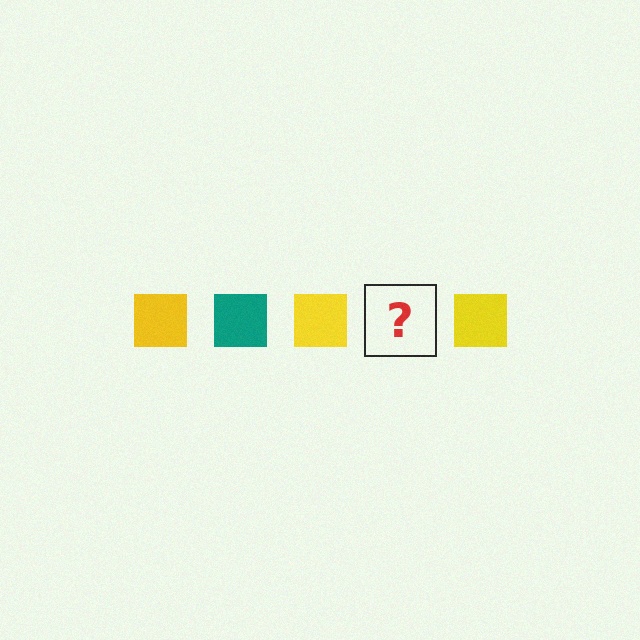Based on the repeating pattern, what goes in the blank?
The blank should be a teal square.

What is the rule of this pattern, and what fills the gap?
The rule is that the pattern cycles through yellow, teal squares. The gap should be filled with a teal square.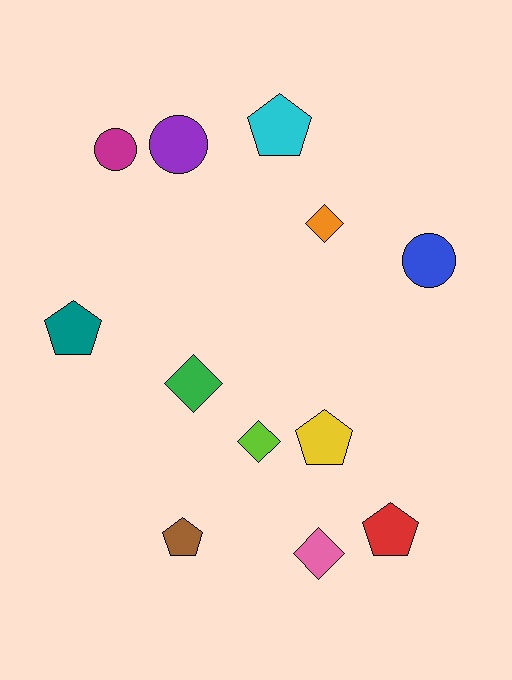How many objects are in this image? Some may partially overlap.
There are 12 objects.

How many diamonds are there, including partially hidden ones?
There are 4 diamonds.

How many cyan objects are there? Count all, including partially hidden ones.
There is 1 cyan object.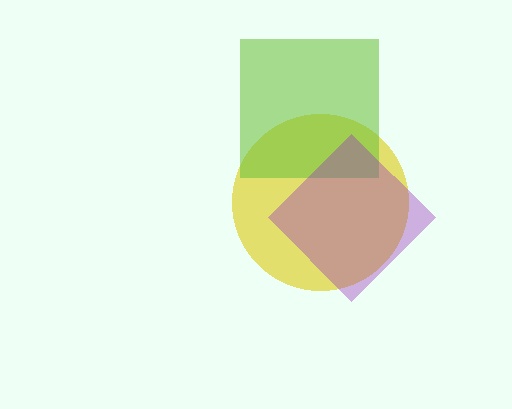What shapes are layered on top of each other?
The layered shapes are: a yellow circle, a lime square, a purple diamond.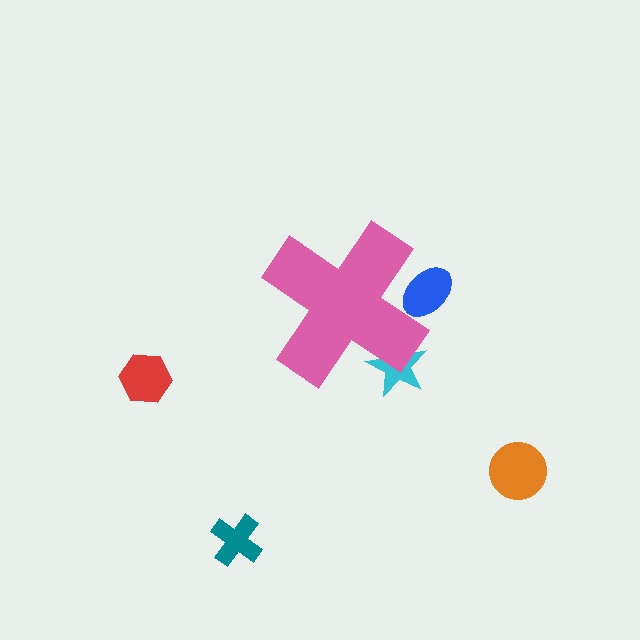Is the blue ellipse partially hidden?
Yes, the blue ellipse is partially hidden behind the pink cross.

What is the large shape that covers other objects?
A pink cross.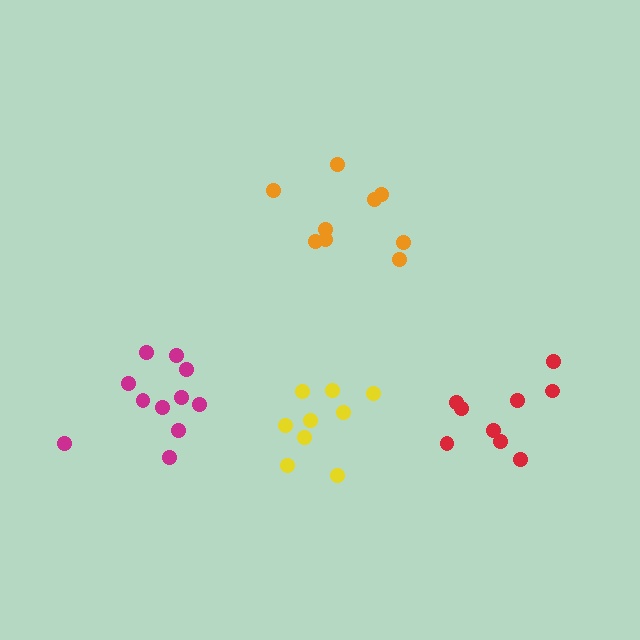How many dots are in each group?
Group 1: 9 dots, Group 2: 9 dots, Group 3: 9 dots, Group 4: 11 dots (38 total).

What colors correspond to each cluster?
The clusters are colored: orange, yellow, red, magenta.